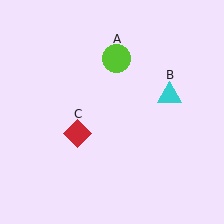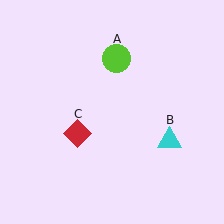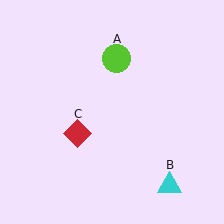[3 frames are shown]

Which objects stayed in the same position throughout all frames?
Lime circle (object A) and red diamond (object C) remained stationary.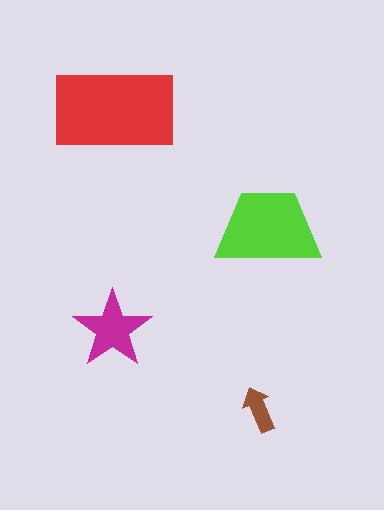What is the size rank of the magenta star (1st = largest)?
3rd.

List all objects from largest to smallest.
The red rectangle, the lime trapezoid, the magenta star, the brown arrow.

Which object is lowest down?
The brown arrow is bottommost.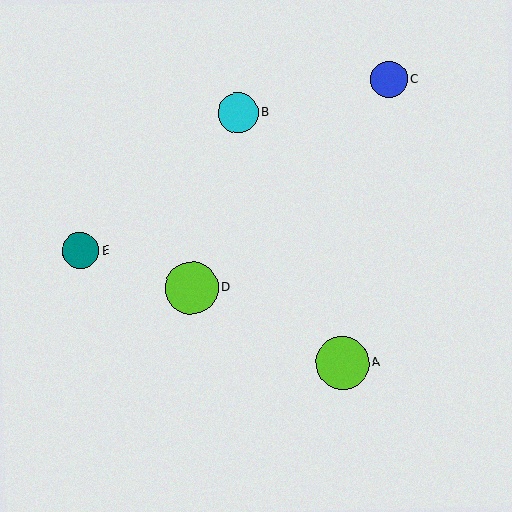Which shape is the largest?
The lime circle (labeled A) is the largest.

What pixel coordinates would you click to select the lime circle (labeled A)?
Click at (342, 363) to select the lime circle A.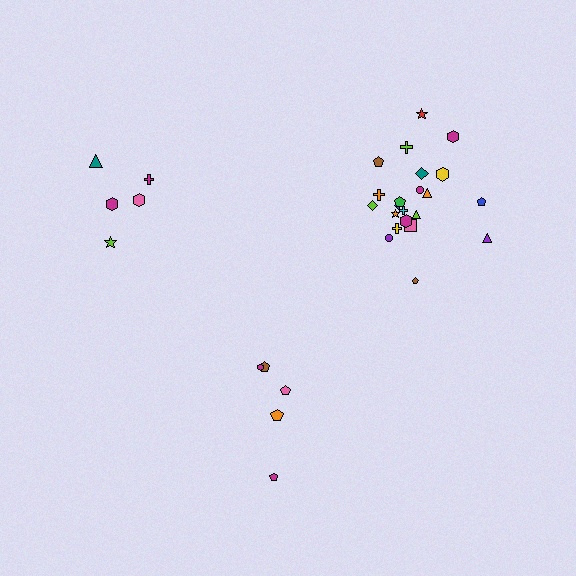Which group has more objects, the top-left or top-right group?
The top-right group.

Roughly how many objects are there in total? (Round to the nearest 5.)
Roughly 30 objects in total.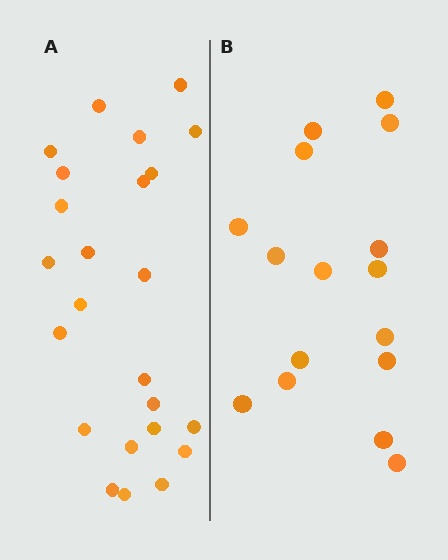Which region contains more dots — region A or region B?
Region A (the left region) has more dots.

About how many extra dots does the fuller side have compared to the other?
Region A has roughly 8 or so more dots than region B.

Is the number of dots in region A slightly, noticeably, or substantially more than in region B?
Region A has substantially more. The ratio is roughly 1.5 to 1.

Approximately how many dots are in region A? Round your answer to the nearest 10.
About 20 dots. (The exact count is 24, which rounds to 20.)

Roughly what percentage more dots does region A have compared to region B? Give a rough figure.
About 50% more.